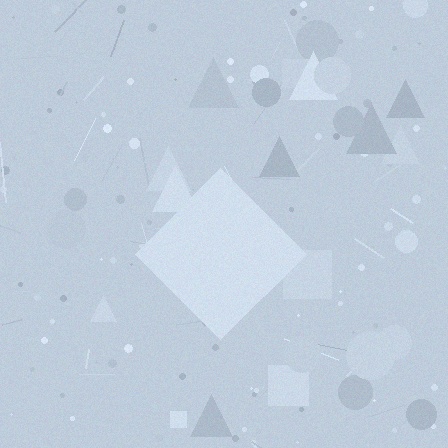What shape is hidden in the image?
A diamond is hidden in the image.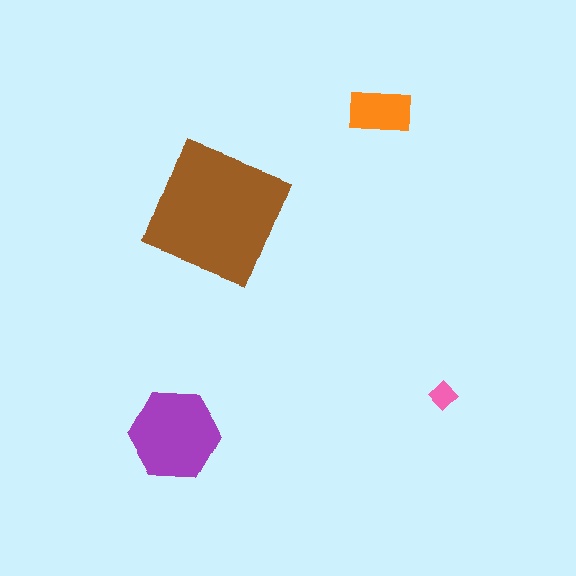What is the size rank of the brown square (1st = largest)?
1st.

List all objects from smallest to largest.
The pink diamond, the orange rectangle, the purple hexagon, the brown square.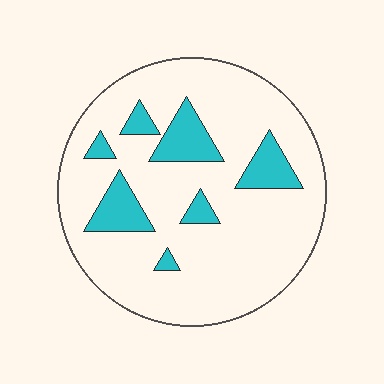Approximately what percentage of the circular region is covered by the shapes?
Approximately 15%.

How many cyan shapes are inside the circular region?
7.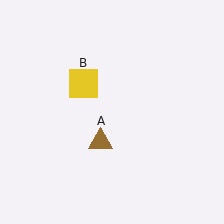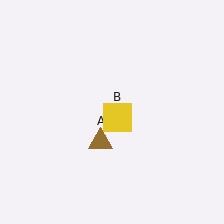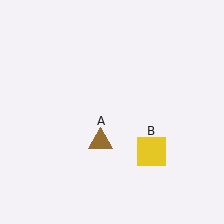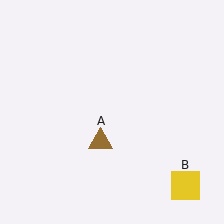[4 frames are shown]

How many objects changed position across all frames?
1 object changed position: yellow square (object B).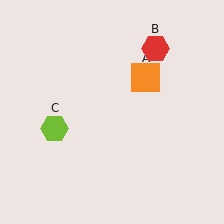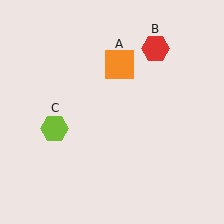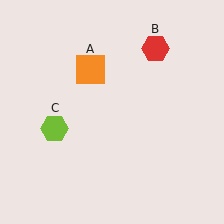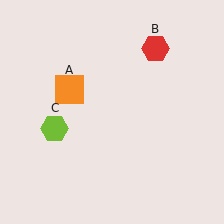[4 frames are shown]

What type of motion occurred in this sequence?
The orange square (object A) rotated counterclockwise around the center of the scene.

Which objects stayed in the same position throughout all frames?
Red hexagon (object B) and lime hexagon (object C) remained stationary.